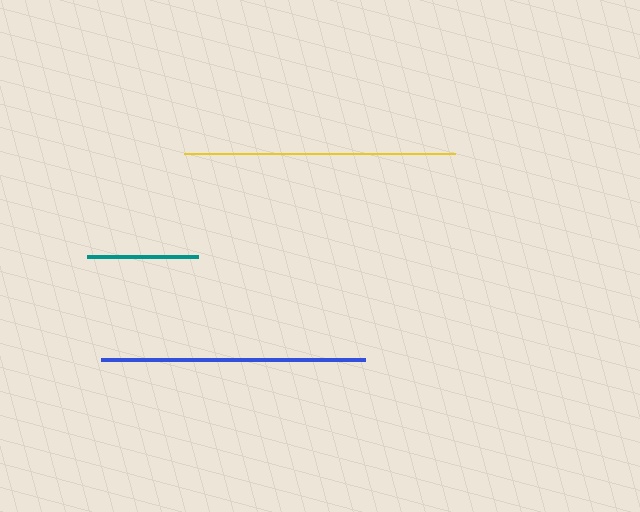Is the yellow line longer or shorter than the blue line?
The yellow line is longer than the blue line.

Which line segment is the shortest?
The teal line is the shortest at approximately 111 pixels.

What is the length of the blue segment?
The blue segment is approximately 264 pixels long.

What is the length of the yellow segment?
The yellow segment is approximately 271 pixels long.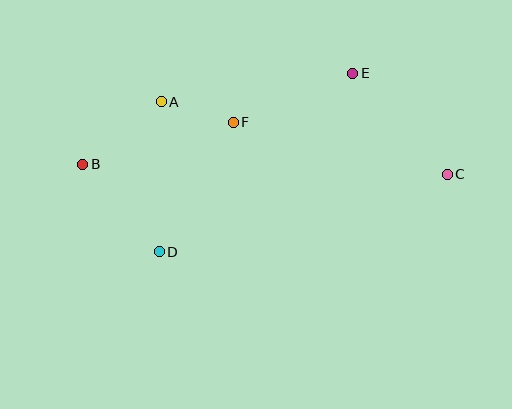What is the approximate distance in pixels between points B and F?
The distance between B and F is approximately 156 pixels.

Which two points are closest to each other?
Points A and F are closest to each other.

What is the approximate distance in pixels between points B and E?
The distance between B and E is approximately 285 pixels.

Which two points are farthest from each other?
Points B and C are farthest from each other.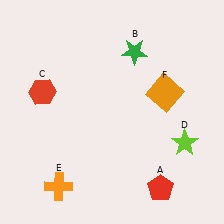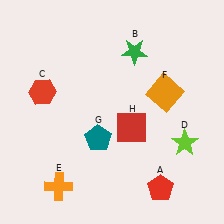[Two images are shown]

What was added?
A teal pentagon (G), a red square (H) were added in Image 2.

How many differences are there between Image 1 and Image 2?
There are 2 differences between the two images.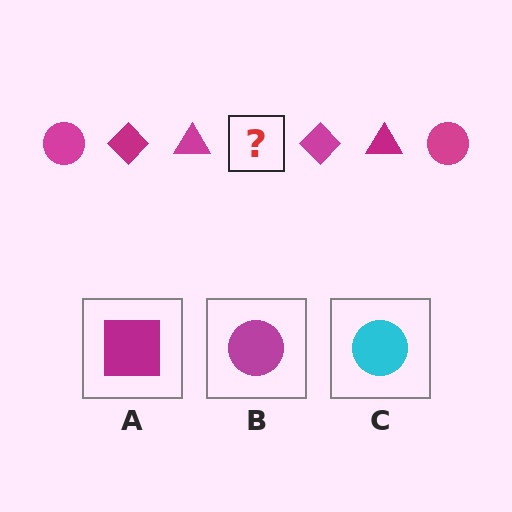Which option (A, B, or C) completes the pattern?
B.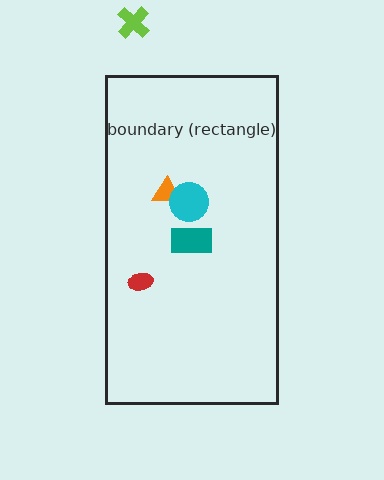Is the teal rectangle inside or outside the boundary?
Inside.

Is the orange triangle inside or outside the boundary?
Inside.